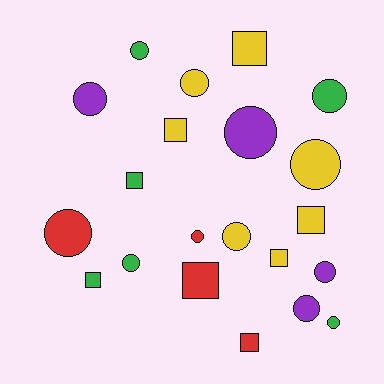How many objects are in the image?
There are 21 objects.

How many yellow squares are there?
There are 4 yellow squares.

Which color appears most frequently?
Yellow, with 7 objects.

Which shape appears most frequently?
Circle, with 13 objects.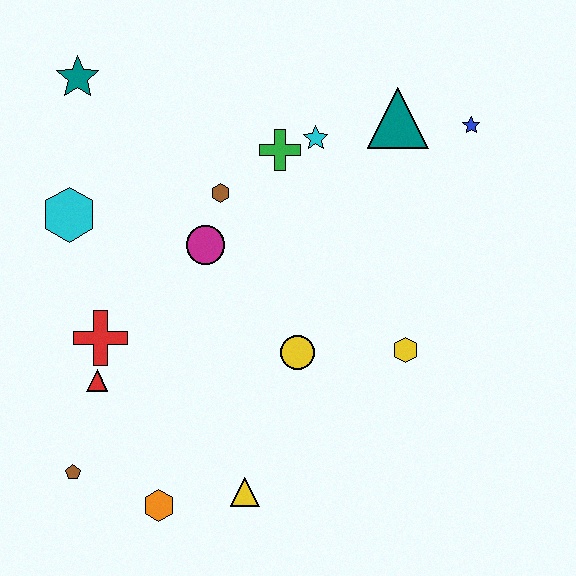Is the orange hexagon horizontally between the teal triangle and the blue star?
No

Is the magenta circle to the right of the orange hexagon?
Yes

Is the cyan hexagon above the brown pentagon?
Yes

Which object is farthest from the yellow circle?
The teal star is farthest from the yellow circle.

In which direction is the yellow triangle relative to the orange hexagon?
The yellow triangle is to the right of the orange hexagon.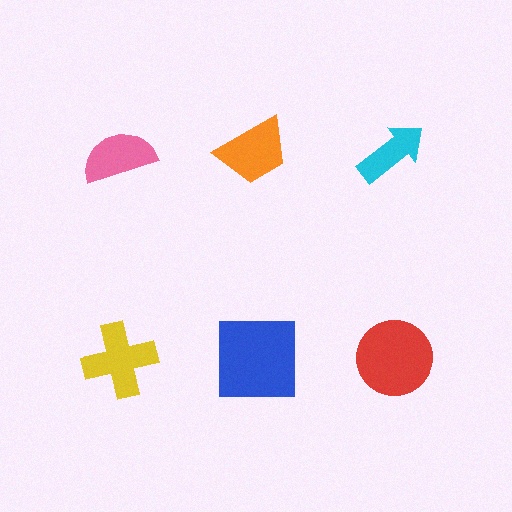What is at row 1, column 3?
A cyan arrow.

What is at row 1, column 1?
A pink semicircle.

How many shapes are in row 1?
3 shapes.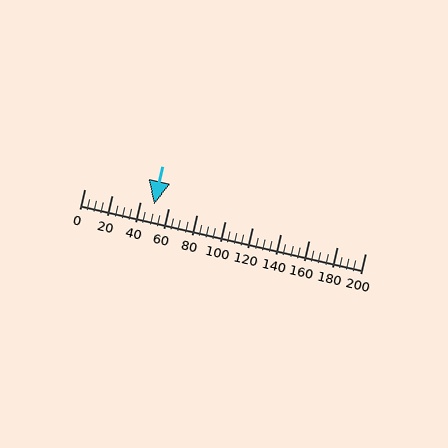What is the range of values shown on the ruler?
The ruler shows values from 0 to 200.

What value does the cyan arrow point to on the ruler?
The cyan arrow points to approximately 49.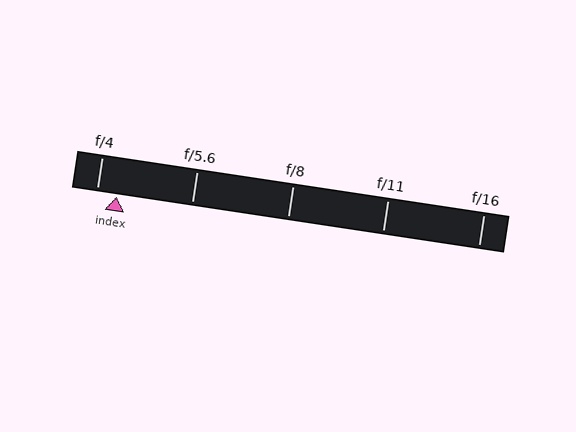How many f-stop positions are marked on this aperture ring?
There are 5 f-stop positions marked.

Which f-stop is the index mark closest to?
The index mark is closest to f/4.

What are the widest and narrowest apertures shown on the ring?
The widest aperture shown is f/4 and the narrowest is f/16.